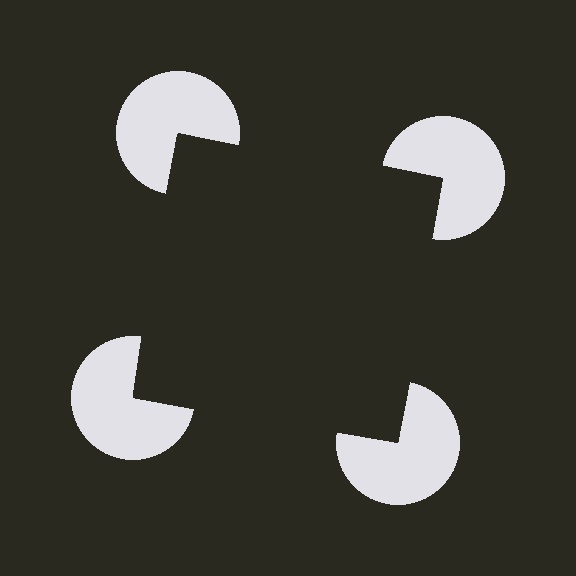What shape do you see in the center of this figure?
An illusory square — its edges are inferred from the aligned wedge cuts in the pac-man discs, not physically drawn.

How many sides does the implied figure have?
4 sides.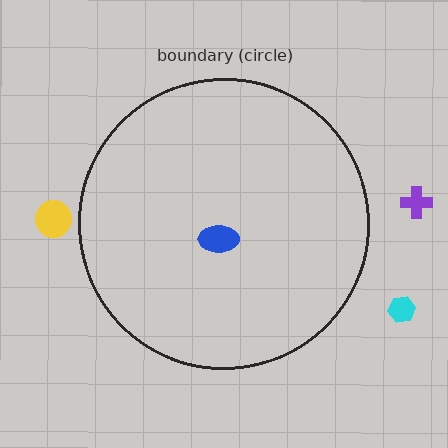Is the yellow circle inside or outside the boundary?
Outside.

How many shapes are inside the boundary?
1 inside, 3 outside.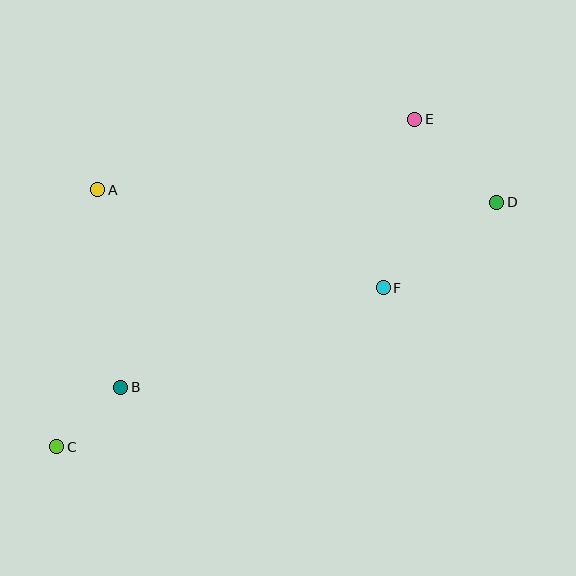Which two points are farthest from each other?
Points C and D are farthest from each other.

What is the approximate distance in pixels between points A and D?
The distance between A and D is approximately 399 pixels.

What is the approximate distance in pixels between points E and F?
The distance between E and F is approximately 172 pixels.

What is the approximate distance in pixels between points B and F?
The distance between B and F is approximately 281 pixels.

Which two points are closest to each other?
Points B and C are closest to each other.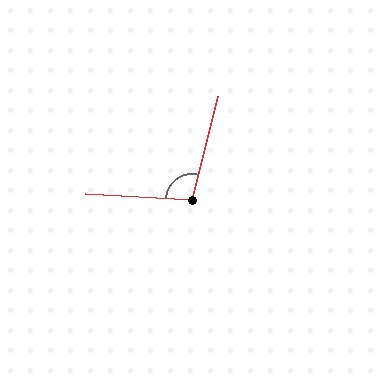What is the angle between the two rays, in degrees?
Approximately 101 degrees.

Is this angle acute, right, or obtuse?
It is obtuse.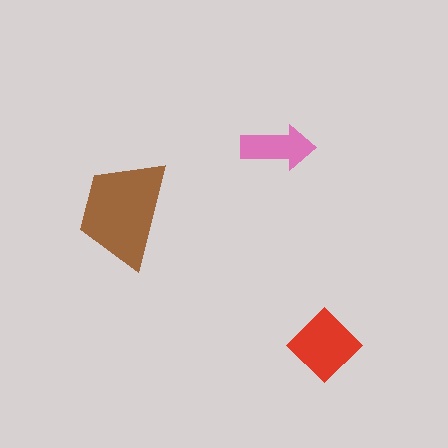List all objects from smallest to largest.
The pink arrow, the red diamond, the brown trapezoid.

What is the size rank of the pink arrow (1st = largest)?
3rd.